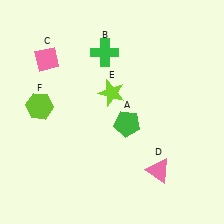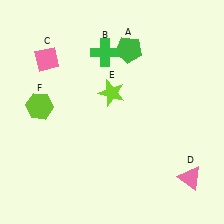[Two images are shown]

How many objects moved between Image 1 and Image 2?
2 objects moved between the two images.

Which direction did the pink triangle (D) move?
The pink triangle (D) moved right.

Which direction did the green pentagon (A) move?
The green pentagon (A) moved up.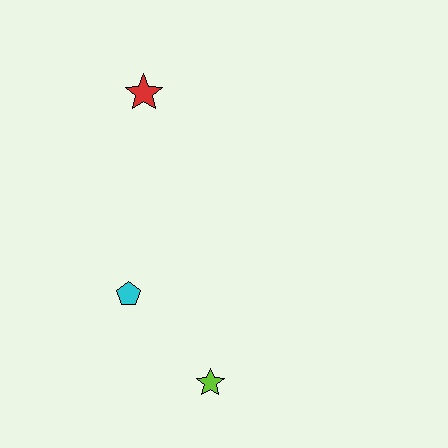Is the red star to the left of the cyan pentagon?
No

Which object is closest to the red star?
The cyan pentagon is closest to the red star.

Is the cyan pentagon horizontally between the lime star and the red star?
No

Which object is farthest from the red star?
The lime star is farthest from the red star.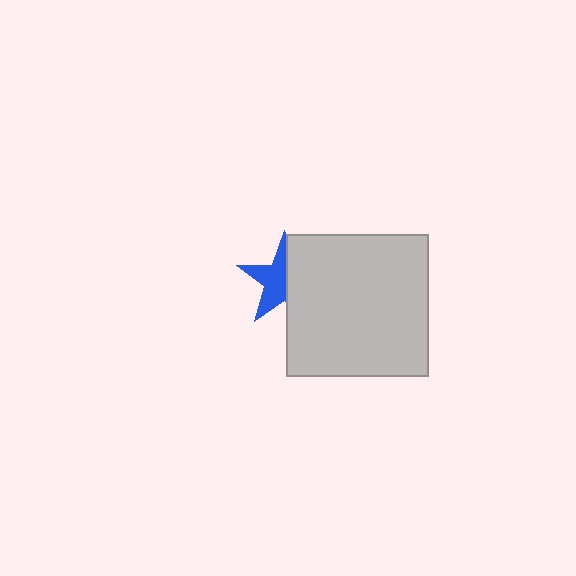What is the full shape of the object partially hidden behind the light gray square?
The partially hidden object is a blue star.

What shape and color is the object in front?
The object in front is a light gray square.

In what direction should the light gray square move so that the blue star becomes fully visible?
The light gray square should move right. That is the shortest direction to clear the overlap and leave the blue star fully visible.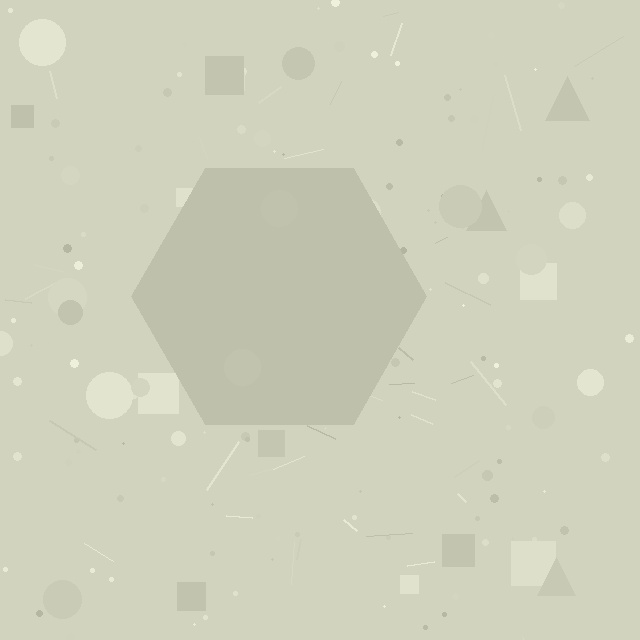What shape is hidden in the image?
A hexagon is hidden in the image.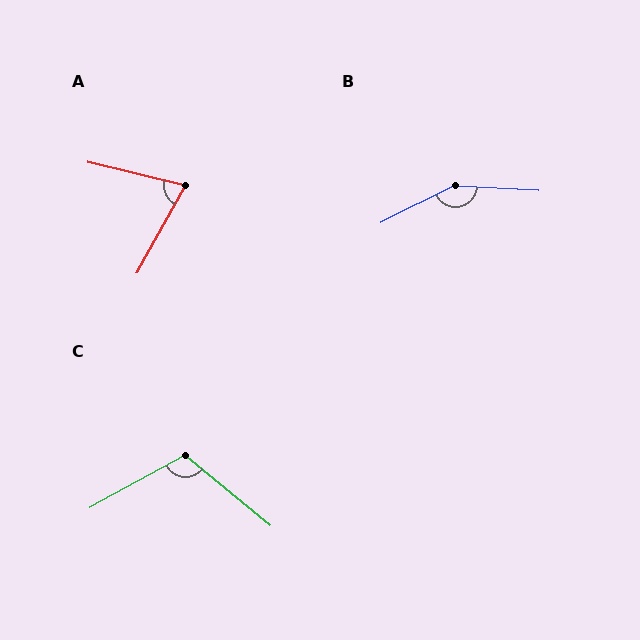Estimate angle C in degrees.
Approximately 112 degrees.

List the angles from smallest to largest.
A (75°), C (112°), B (150°).